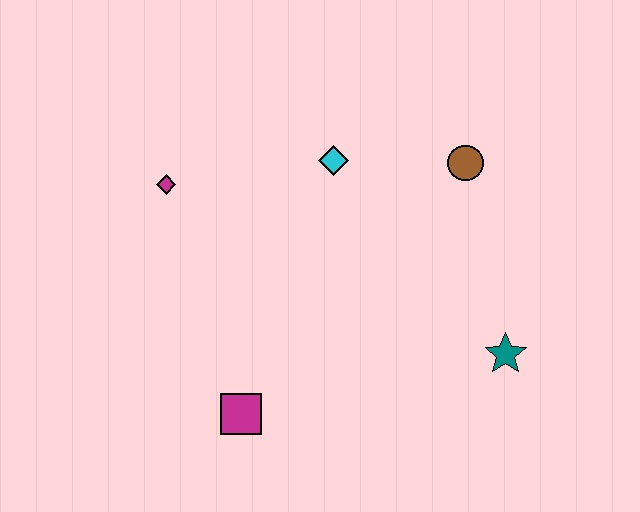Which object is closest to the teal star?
The brown circle is closest to the teal star.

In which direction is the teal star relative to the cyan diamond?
The teal star is below the cyan diamond.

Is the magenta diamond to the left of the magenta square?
Yes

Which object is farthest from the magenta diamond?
The teal star is farthest from the magenta diamond.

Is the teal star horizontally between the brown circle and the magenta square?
No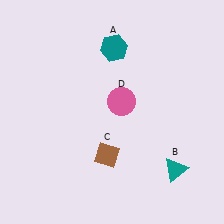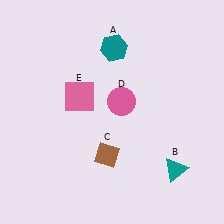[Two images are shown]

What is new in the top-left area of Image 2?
A pink square (E) was added in the top-left area of Image 2.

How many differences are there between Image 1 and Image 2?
There is 1 difference between the two images.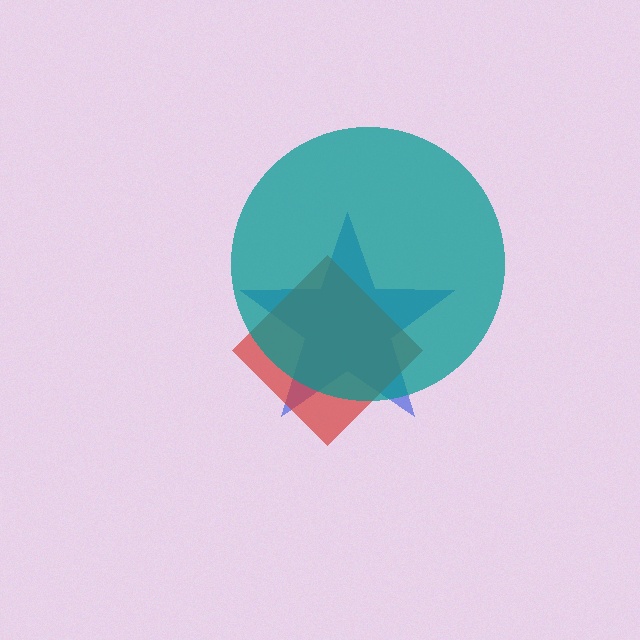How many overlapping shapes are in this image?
There are 3 overlapping shapes in the image.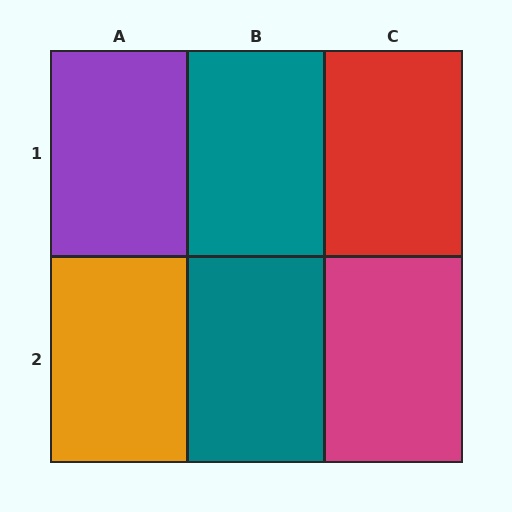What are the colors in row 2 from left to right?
Orange, teal, magenta.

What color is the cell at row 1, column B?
Teal.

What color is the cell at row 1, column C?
Red.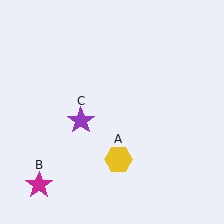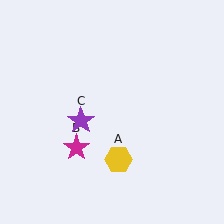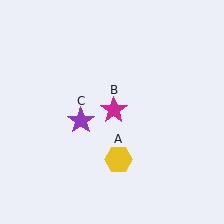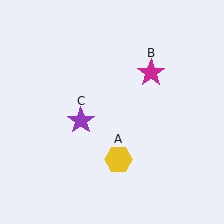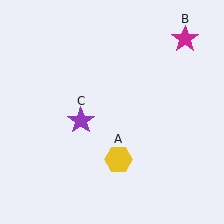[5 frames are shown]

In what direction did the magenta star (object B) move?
The magenta star (object B) moved up and to the right.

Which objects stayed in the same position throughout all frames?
Yellow hexagon (object A) and purple star (object C) remained stationary.